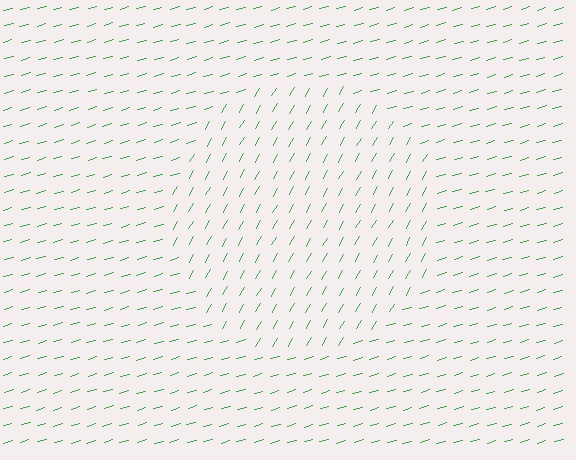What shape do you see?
I see a circle.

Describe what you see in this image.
The image is filled with small green line segments. A circle region in the image has lines oriented differently from the surrounding lines, creating a visible texture boundary.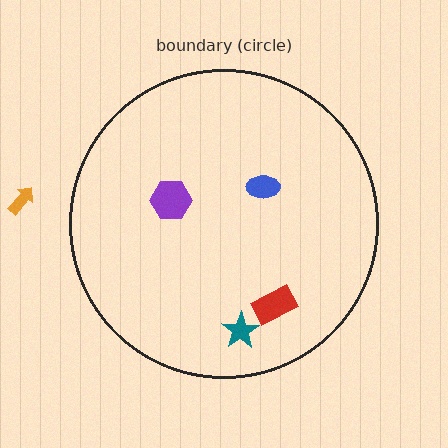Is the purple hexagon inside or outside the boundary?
Inside.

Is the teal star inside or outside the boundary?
Inside.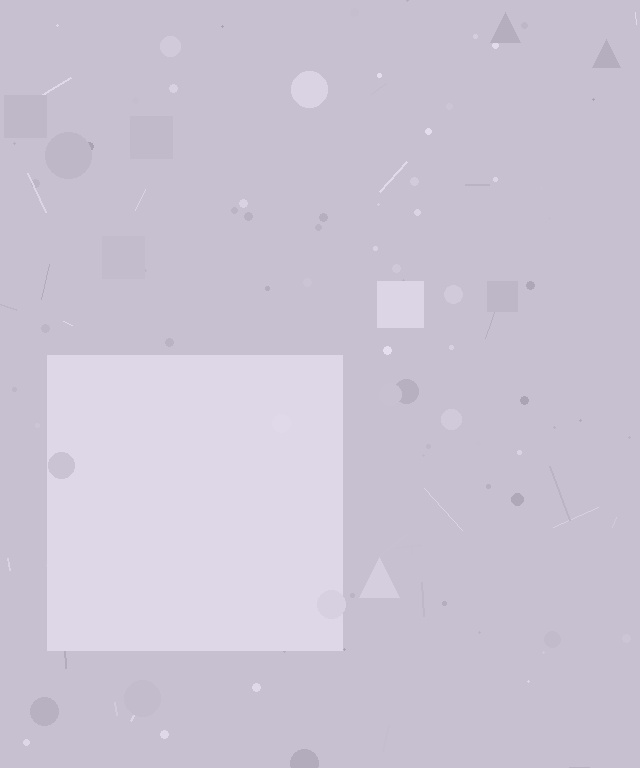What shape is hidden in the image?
A square is hidden in the image.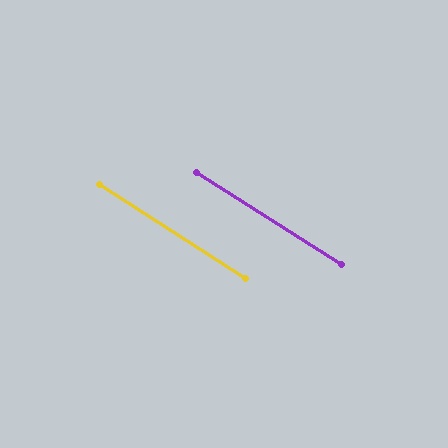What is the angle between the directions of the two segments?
Approximately 0 degrees.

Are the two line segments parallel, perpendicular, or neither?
Parallel — their directions differ by only 0.2°.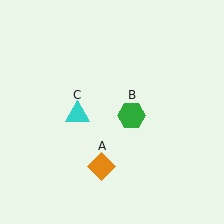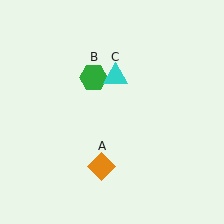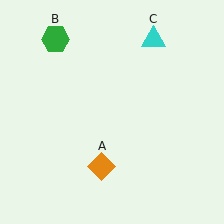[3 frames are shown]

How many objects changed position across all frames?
2 objects changed position: green hexagon (object B), cyan triangle (object C).